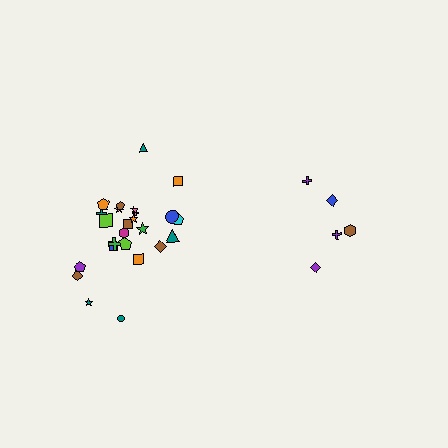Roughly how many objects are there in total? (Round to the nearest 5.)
Roughly 30 objects in total.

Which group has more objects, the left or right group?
The left group.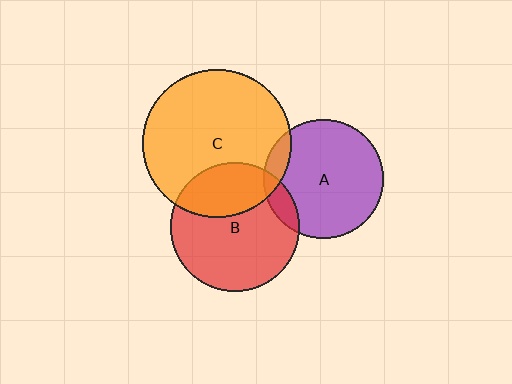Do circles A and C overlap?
Yes.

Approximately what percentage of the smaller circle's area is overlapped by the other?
Approximately 10%.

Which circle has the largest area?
Circle C (orange).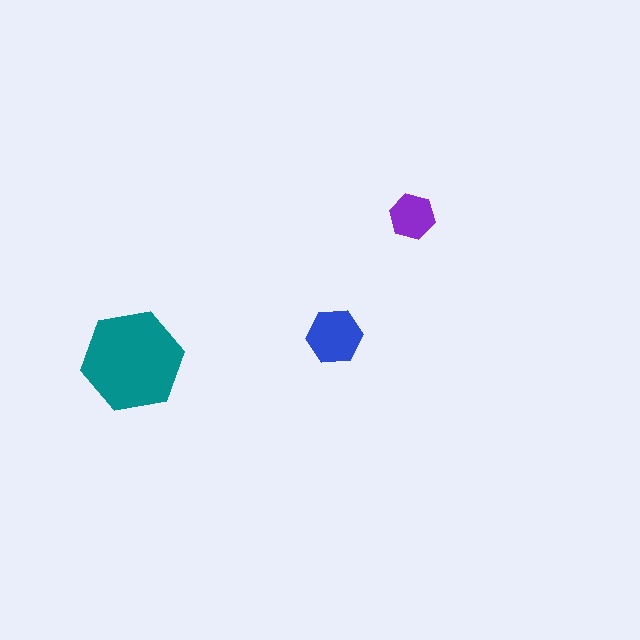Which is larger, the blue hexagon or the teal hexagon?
The teal one.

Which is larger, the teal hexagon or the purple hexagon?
The teal one.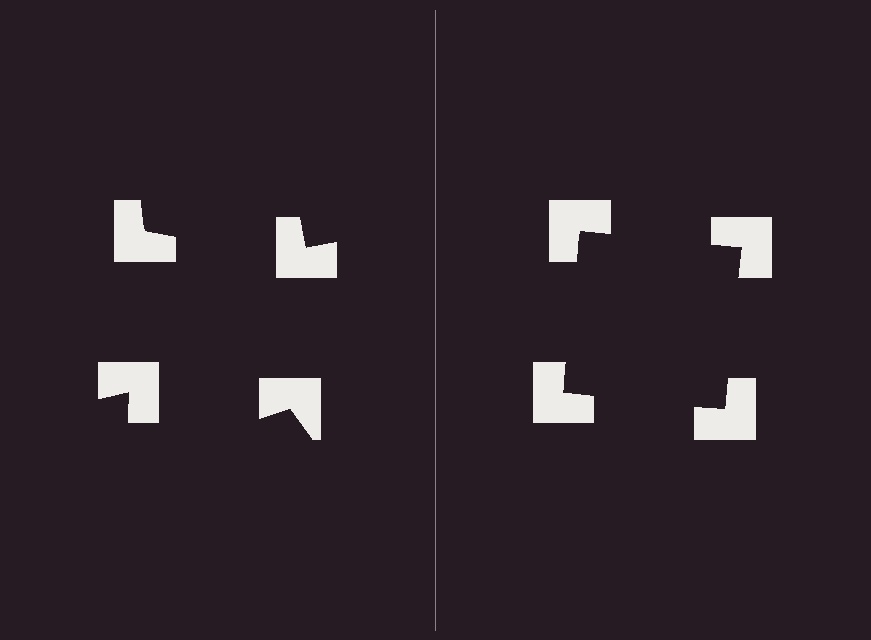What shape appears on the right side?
An illusory square.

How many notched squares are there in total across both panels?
8 — 4 on each side.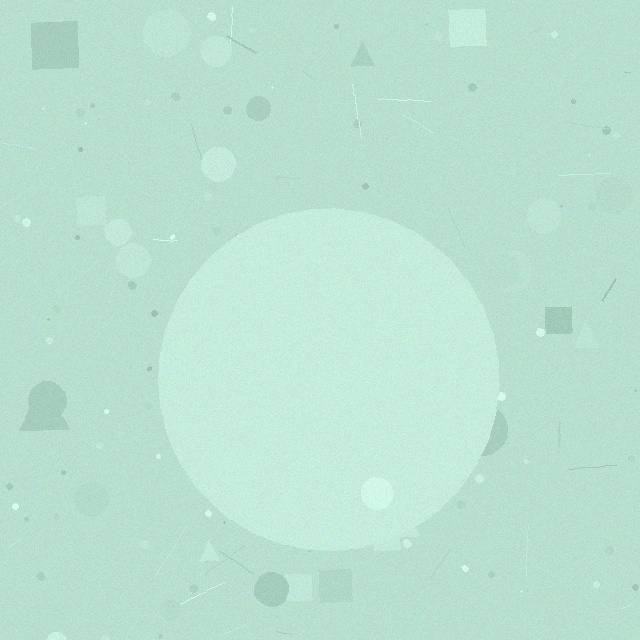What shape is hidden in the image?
A circle is hidden in the image.